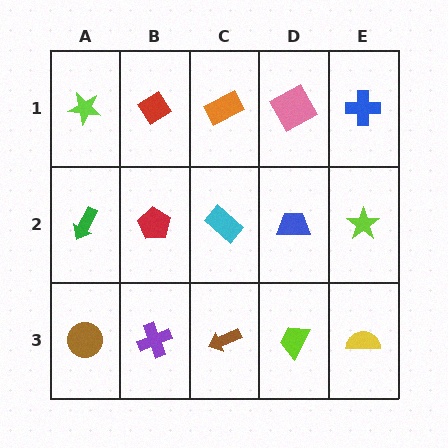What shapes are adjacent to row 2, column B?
A red diamond (row 1, column B), a purple cross (row 3, column B), a green arrow (row 2, column A), a cyan rectangle (row 2, column C).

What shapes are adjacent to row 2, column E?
A blue cross (row 1, column E), a yellow semicircle (row 3, column E), a blue trapezoid (row 2, column D).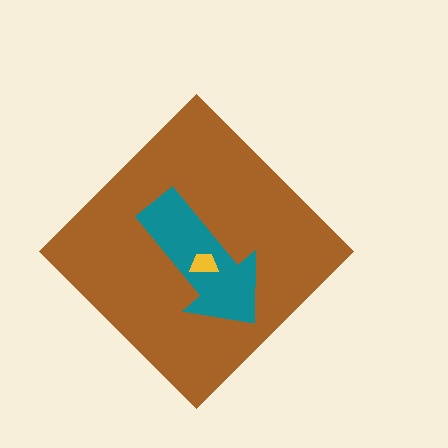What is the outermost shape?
The brown diamond.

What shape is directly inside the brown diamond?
The teal arrow.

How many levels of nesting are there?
3.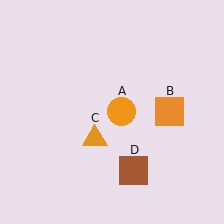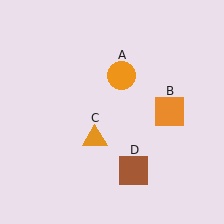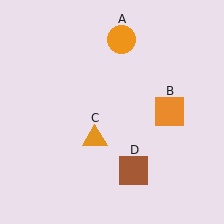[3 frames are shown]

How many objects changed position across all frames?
1 object changed position: orange circle (object A).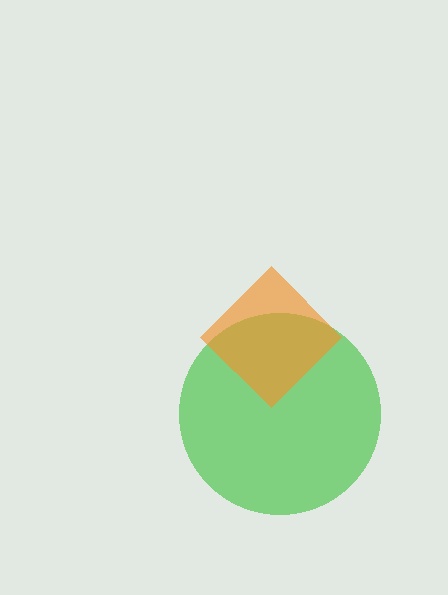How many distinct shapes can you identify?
There are 2 distinct shapes: a green circle, an orange diamond.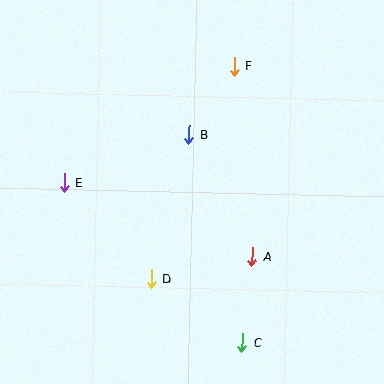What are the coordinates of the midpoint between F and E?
The midpoint between F and E is at (149, 125).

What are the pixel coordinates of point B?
Point B is at (189, 135).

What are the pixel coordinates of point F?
Point F is at (234, 66).